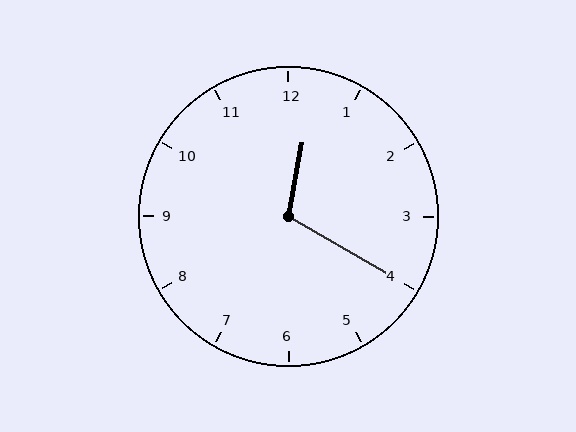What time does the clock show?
12:20.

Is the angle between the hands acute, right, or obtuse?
It is obtuse.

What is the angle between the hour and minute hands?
Approximately 110 degrees.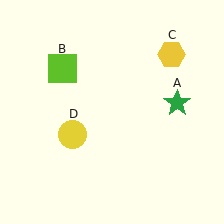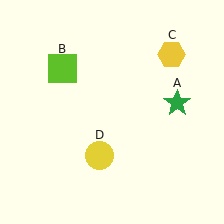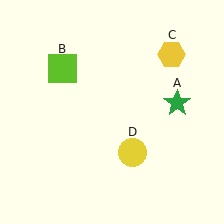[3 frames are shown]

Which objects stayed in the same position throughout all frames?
Green star (object A) and lime square (object B) and yellow hexagon (object C) remained stationary.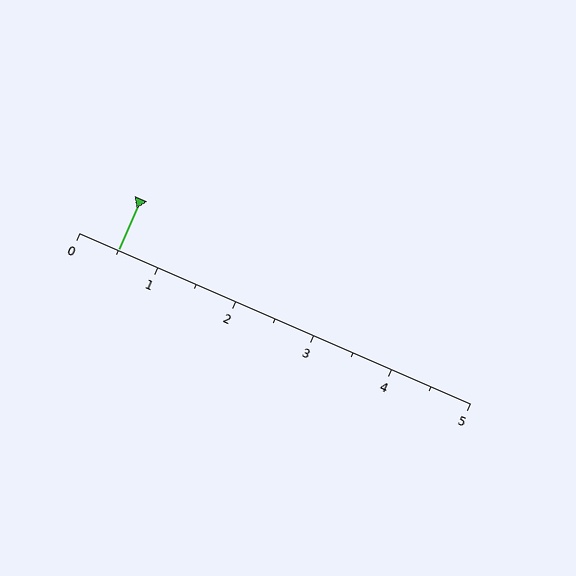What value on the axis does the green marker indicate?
The marker indicates approximately 0.5.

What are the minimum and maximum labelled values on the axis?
The axis runs from 0 to 5.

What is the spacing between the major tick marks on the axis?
The major ticks are spaced 1 apart.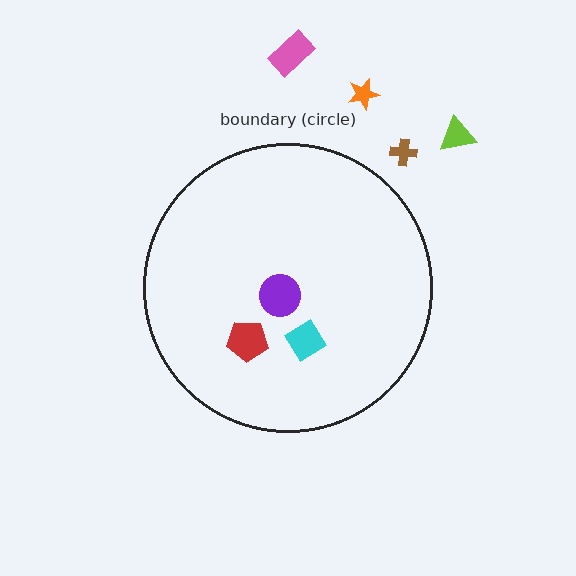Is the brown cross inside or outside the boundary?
Outside.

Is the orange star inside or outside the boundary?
Outside.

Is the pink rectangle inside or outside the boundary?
Outside.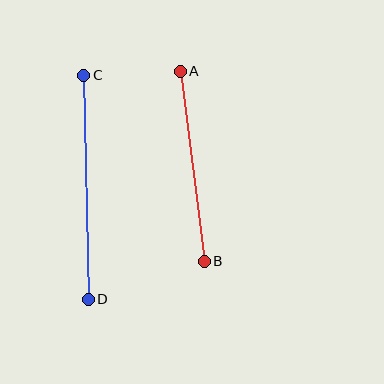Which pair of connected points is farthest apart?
Points C and D are farthest apart.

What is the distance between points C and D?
The distance is approximately 224 pixels.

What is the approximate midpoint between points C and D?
The midpoint is at approximately (86, 187) pixels.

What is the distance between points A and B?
The distance is approximately 192 pixels.